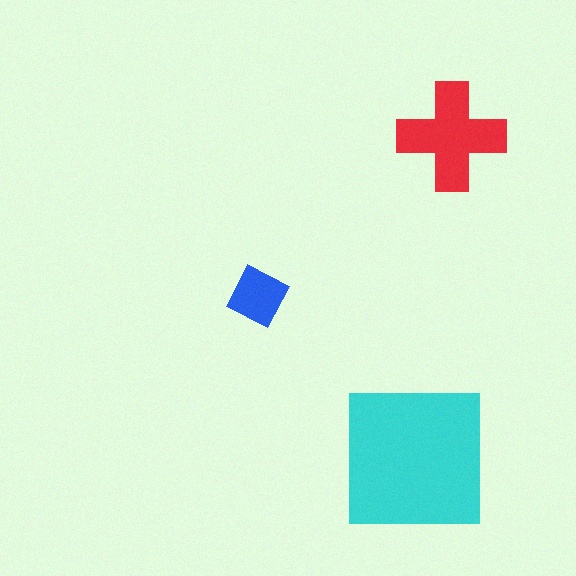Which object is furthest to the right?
The red cross is rightmost.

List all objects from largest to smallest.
The cyan square, the red cross, the blue diamond.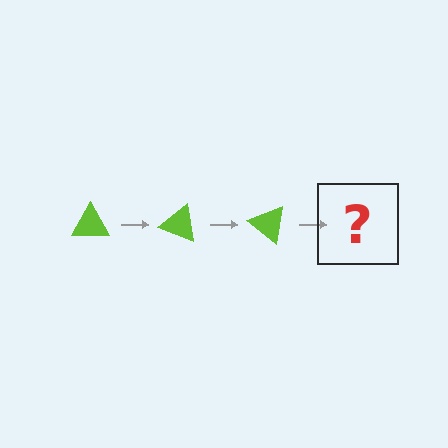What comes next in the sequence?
The next element should be a lime triangle rotated 60 degrees.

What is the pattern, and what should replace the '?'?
The pattern is that the triangle rotates 20 degrees each step. The '?' should be a lime triangle rotated 60 degrees.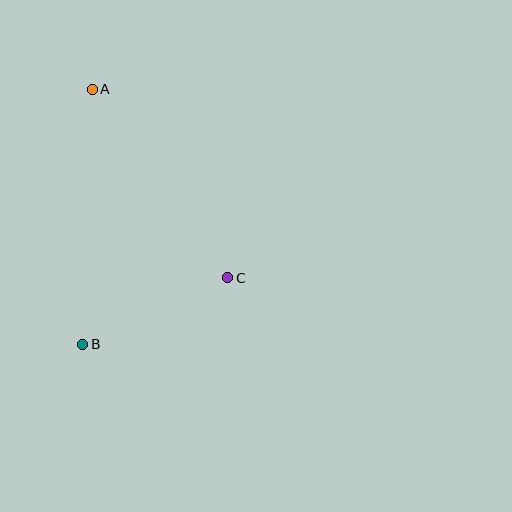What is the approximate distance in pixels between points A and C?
The distance between A and C is approximately 232 pixels.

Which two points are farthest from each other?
Points A and B are farthest from each other.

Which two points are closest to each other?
Points B and C are closest to each other.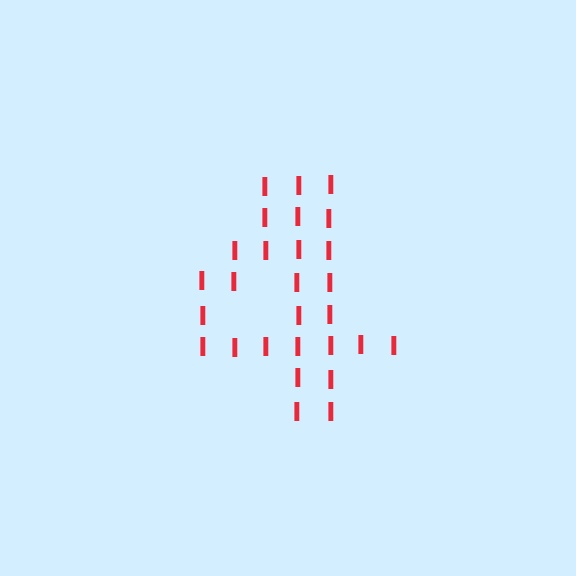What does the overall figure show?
The overall figure shows the digit 4.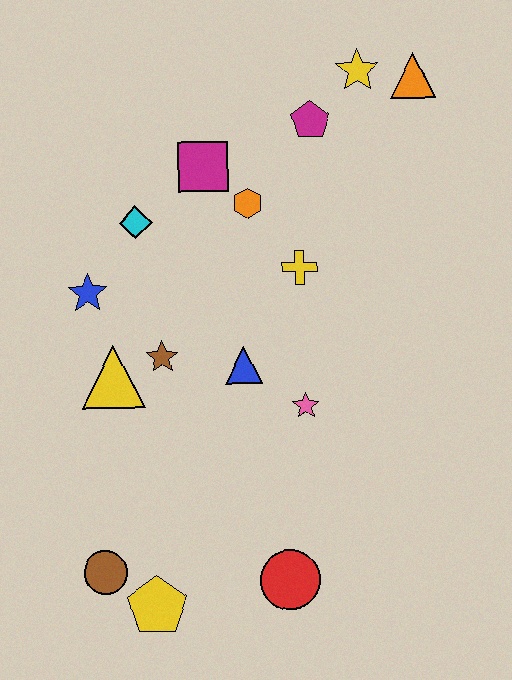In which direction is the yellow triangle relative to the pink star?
The yellow triangle is to the left of the pink star.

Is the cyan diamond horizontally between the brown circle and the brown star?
Yes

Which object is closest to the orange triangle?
The yellow star is closest to the orange triangle.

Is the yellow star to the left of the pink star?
No